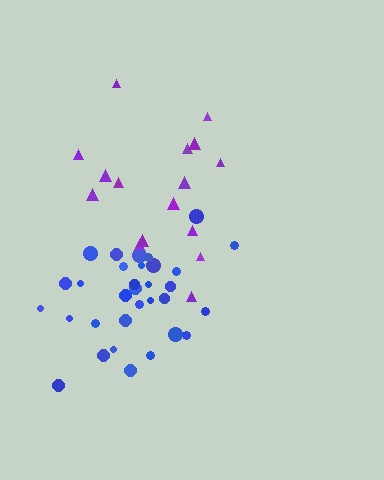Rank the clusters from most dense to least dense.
blue, purple.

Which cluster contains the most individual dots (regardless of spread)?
Blue (32).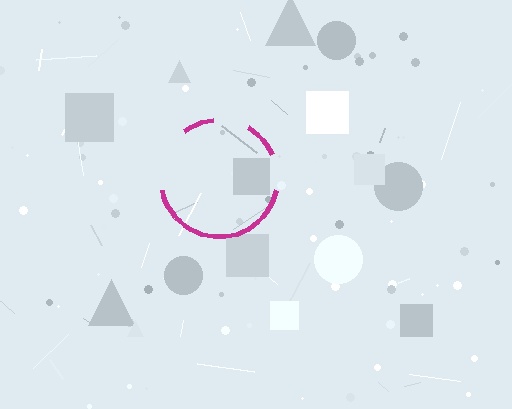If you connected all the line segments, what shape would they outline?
They would outline a circle.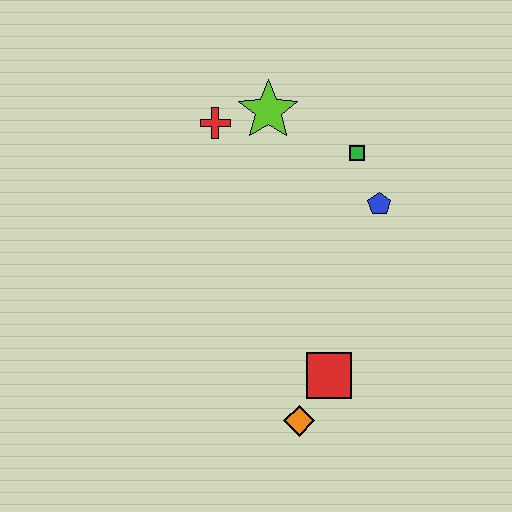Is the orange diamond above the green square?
No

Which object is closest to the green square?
The blue pentagon is closest to the green square.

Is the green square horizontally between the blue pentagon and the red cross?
Yes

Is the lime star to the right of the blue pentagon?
No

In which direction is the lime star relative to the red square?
The lime star is above the red square.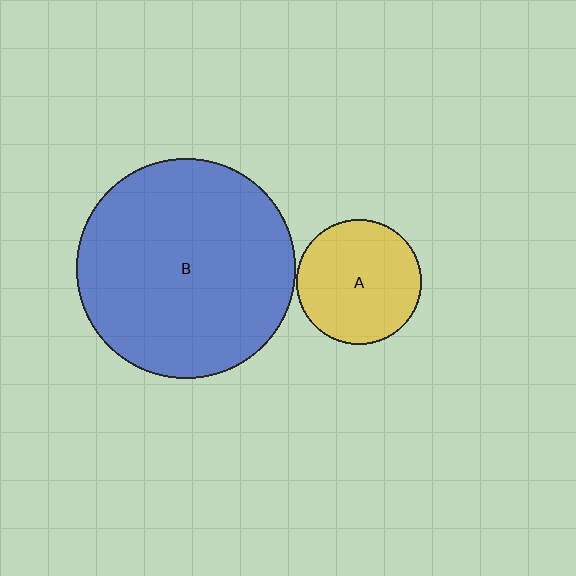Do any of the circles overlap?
No, none of the circles overlap.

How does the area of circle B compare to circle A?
Approximately 3.1 times.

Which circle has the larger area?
Circle B (blue).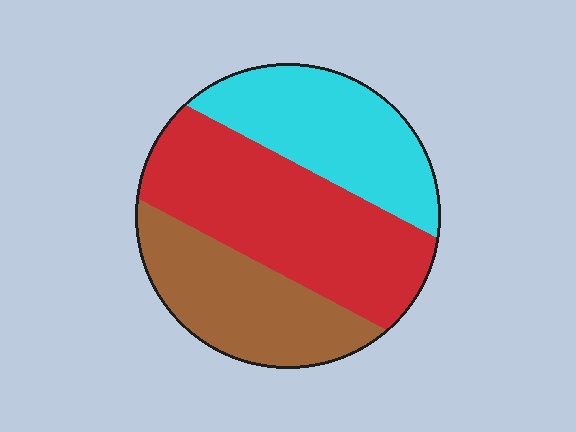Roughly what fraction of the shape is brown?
Brown covers 28% of the shape.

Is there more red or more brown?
Red.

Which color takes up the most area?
Red, at roughly 45%.